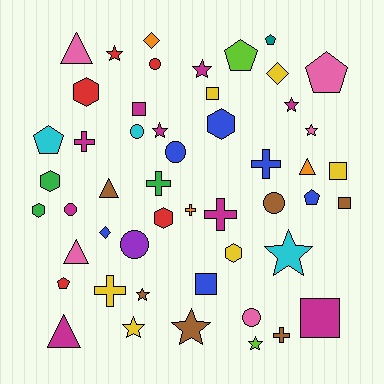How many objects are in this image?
There are 50 objects.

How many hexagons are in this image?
There are 6 hexagons.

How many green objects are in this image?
There are 3 green objects.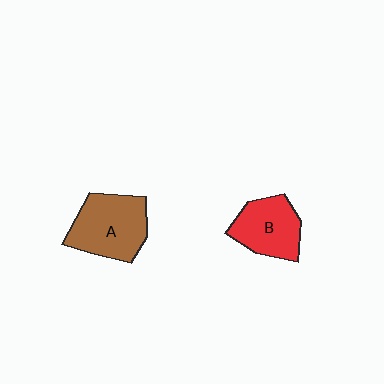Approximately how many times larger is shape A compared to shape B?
Approximately 1.2 times.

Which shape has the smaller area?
Shape B (red).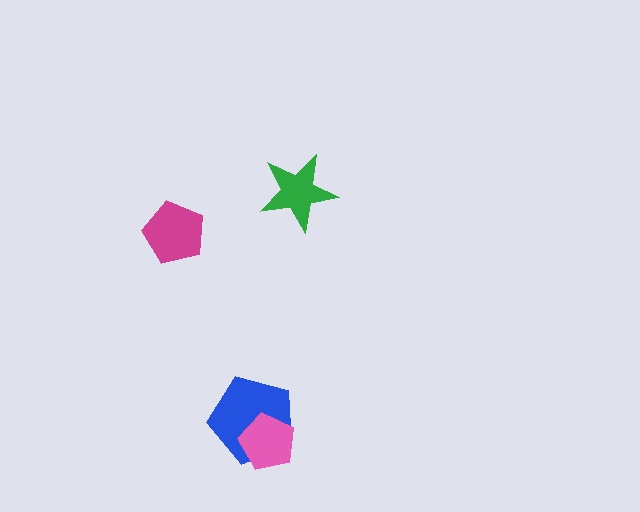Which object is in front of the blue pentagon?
The pink pentagon is in front of the blue pentagon.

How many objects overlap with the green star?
0 objects overlap with the green star.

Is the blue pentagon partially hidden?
Yes, it is partially covered by another shape.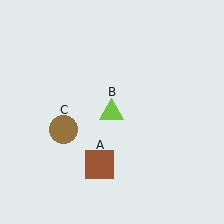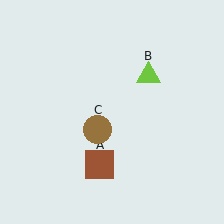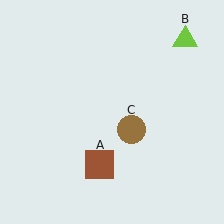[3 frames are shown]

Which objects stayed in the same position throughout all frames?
Brown square (object A) remained stationary.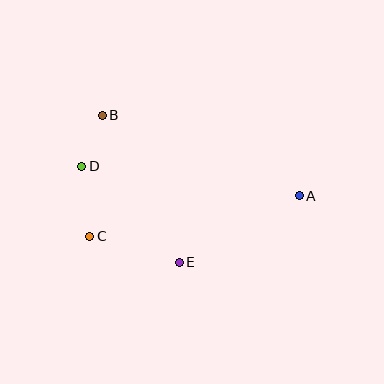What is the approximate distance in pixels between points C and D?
The distance between C and D is approximately 70 pixels.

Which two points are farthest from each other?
Points A and D are farthest from each other.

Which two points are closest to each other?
Points B and D are closest to each other.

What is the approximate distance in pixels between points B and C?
The distance between B and C is approximately 122 pixels.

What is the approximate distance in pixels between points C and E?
The distance between C and E is approximately 93 pixels.